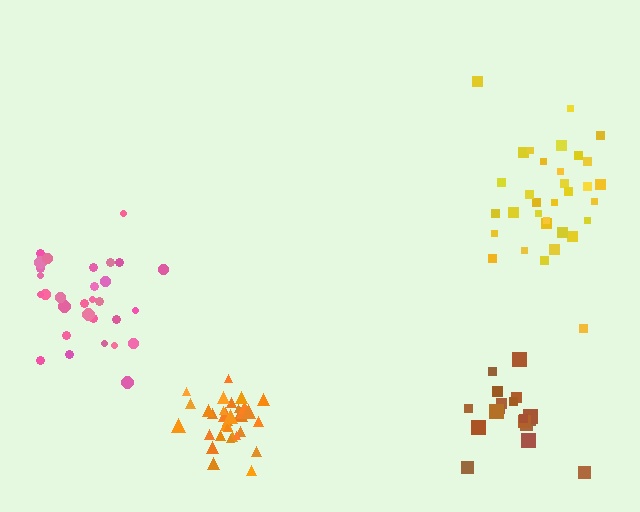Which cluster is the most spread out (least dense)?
Pink.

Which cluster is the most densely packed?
Orange.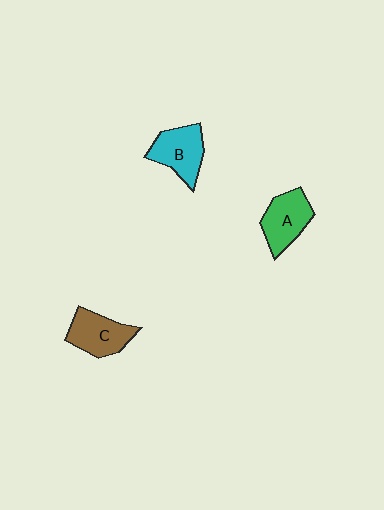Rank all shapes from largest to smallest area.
From largest to smallest: B (cyan), A (green), C (brown).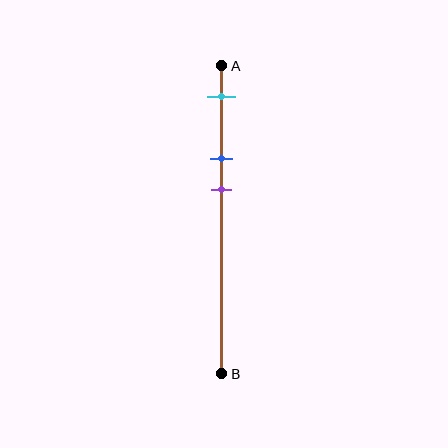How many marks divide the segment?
There are 3 marks dividing the segment.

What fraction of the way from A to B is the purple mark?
The purple mark is approximately 40% (0.4) of the way from A to B.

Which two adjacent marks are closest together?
The blue and purple marks are the closest adjacent pair.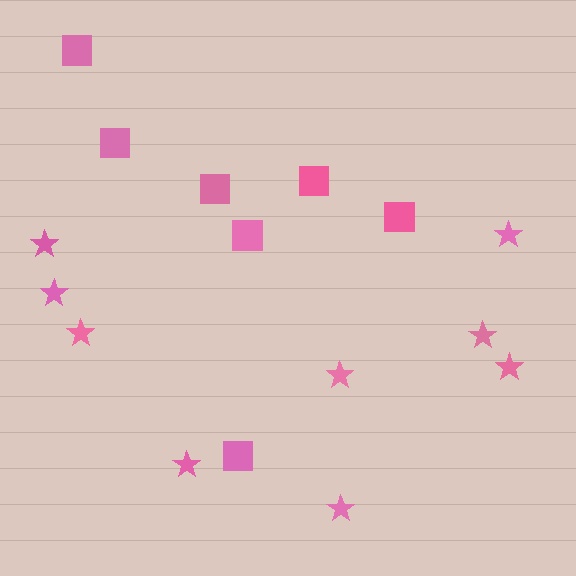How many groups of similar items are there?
There are 2 groups: one group of squares (7) and one group of stars (9).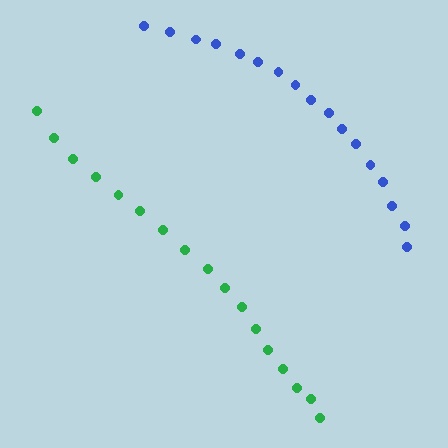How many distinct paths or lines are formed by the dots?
There are 2 distinct paths.